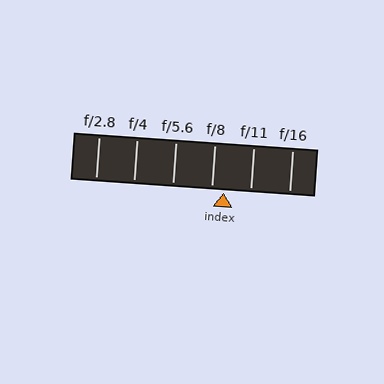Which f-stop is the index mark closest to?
The index mark is closest to f/8.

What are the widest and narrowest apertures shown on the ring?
The widest aperture shown is f/2.8 and the narrowest is f/16.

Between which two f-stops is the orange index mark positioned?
The index mark is between f/8 and f/11.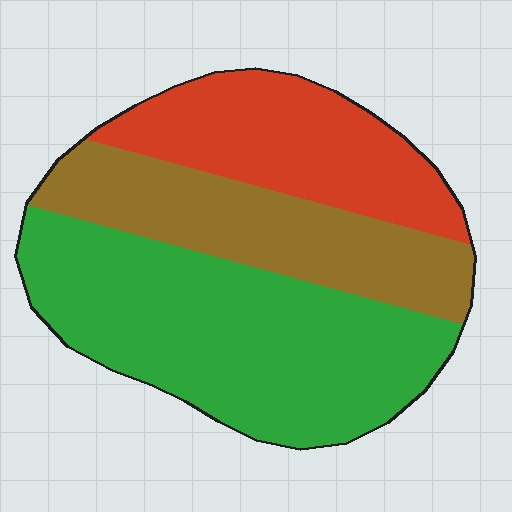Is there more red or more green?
Green.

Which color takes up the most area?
Green, at roughly 45%.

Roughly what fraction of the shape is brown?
Brown covers 27% of the shape.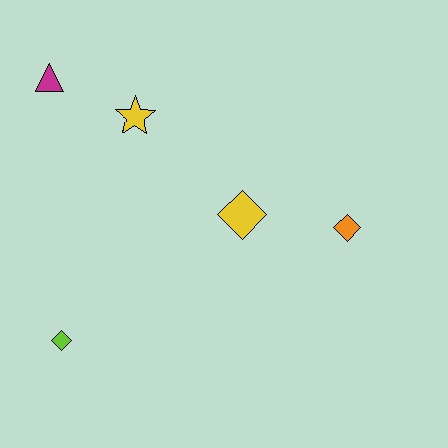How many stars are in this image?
There is 1 star.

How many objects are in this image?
There are 5 objects.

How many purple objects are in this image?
There are no purple objects.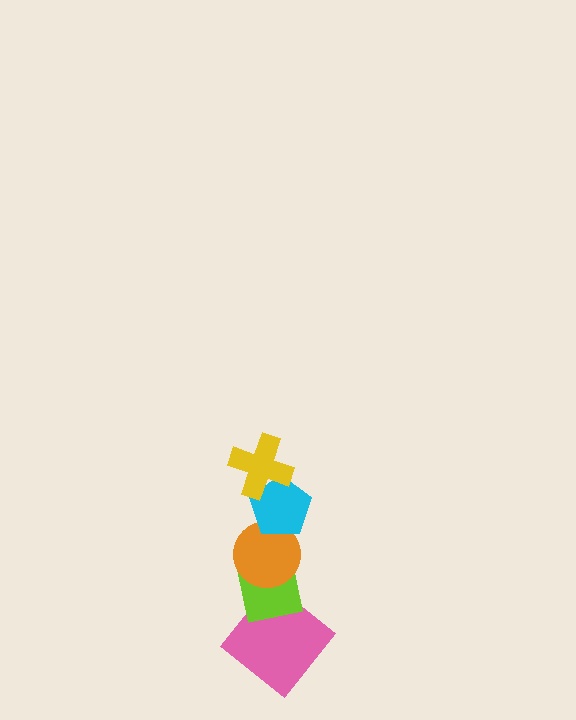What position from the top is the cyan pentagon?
The cyan pentagon is 2nd from the top.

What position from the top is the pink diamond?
The pink diamond is 5th from the top.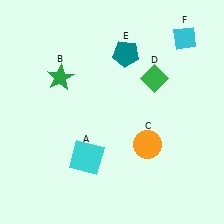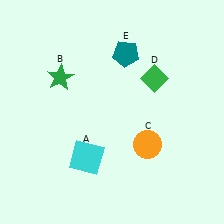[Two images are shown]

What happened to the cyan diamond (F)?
The cyan diamond (F) was removed in Image 2. It was in the top-right area of Image 1.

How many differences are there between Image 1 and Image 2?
There is 1 difference between the two images.